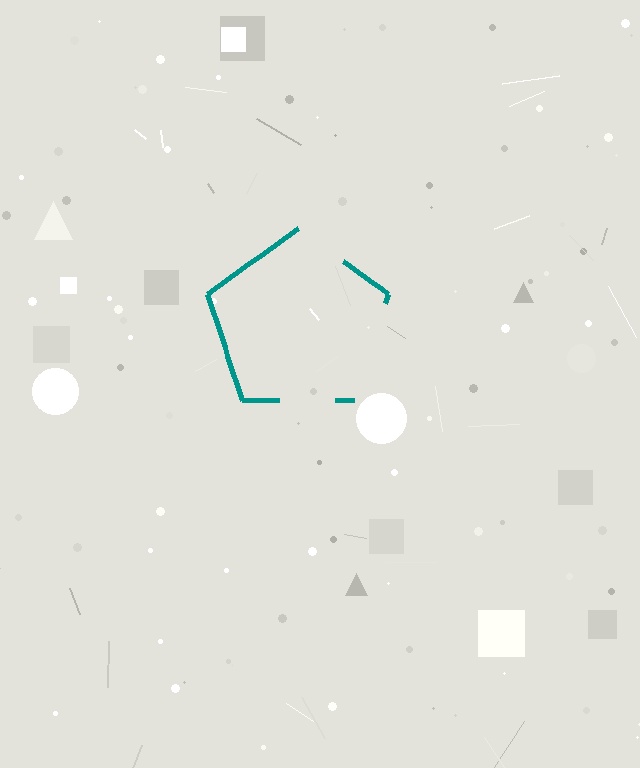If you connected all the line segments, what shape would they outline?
They would outline a pentagon.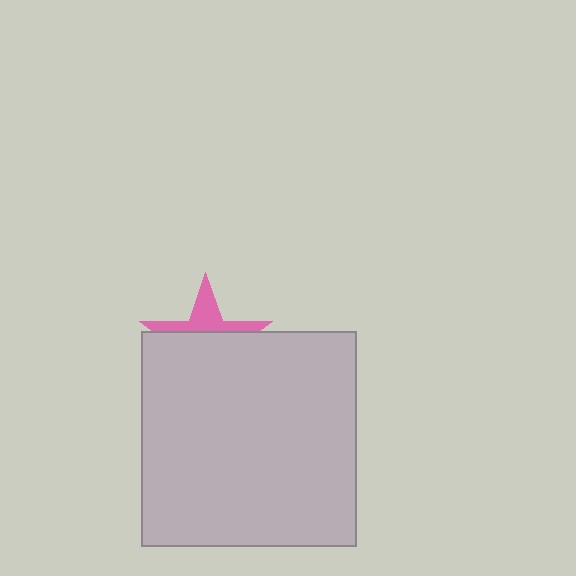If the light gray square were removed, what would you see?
You would see the complete pink star.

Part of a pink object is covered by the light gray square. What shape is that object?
It is a star.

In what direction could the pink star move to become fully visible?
The pink star could move up. That would shift it out from behind the light gray square entirely.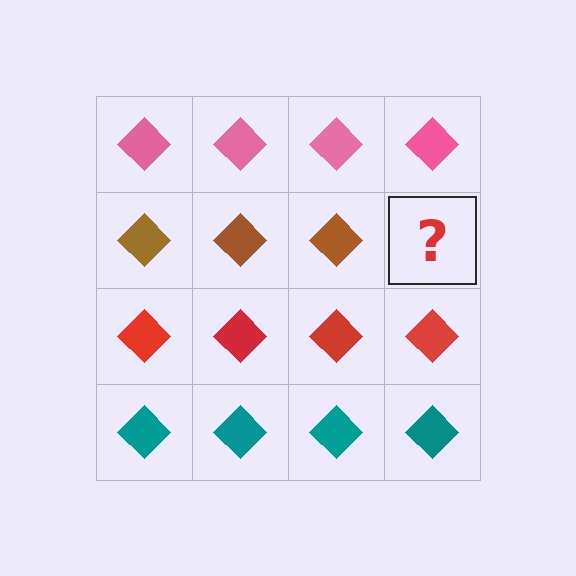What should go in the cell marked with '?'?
The missing cell should contain a brown diamond.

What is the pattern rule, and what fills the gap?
The rule is that each row has a consistent color. The gap should be filled with a brown diamond.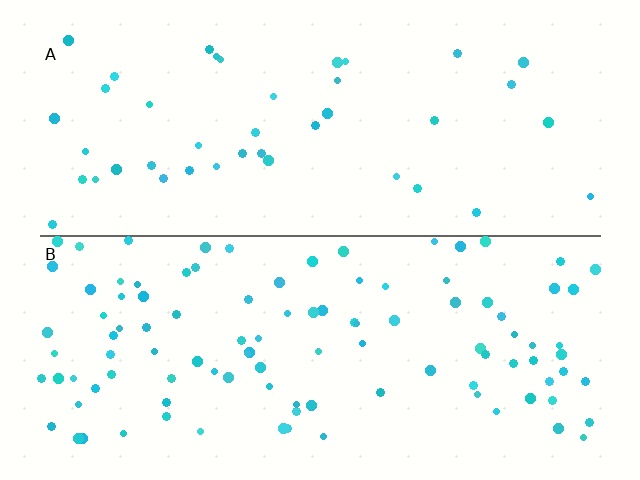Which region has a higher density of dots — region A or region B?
B (the bottom).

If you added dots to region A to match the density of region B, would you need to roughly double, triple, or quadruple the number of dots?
Approximately double.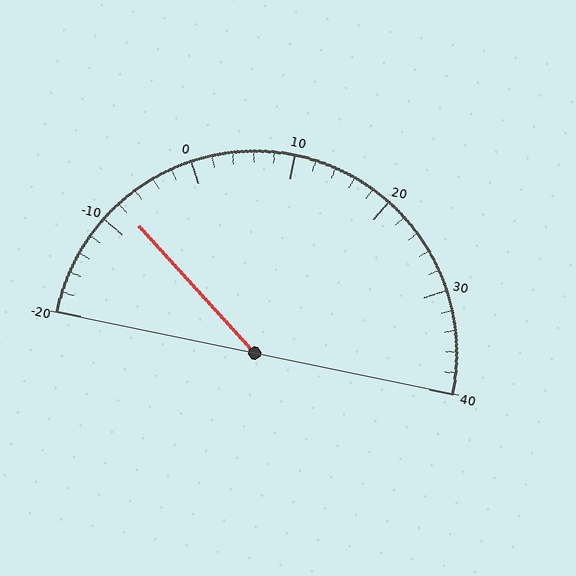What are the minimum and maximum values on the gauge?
The gauge ranges from -20 to 40.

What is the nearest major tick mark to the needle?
The nearest major tick mark is -10.